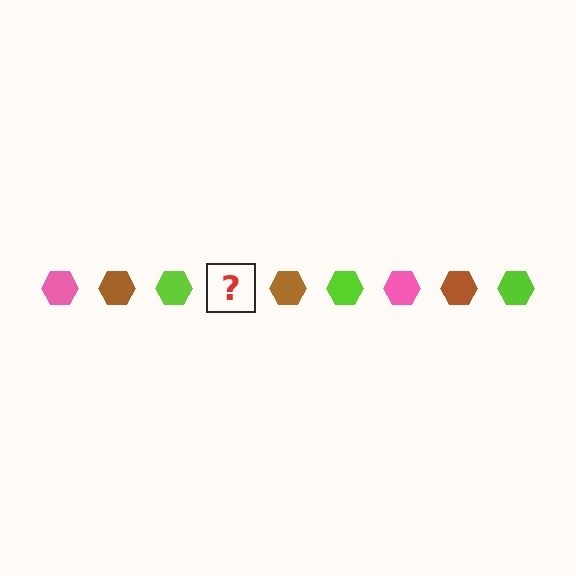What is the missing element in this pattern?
The missing element is a pink hexagon.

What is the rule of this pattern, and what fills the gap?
The rule is that the pattern cycles through pink, brown, lime hexagons. The gap should be filled with a pink hexagon.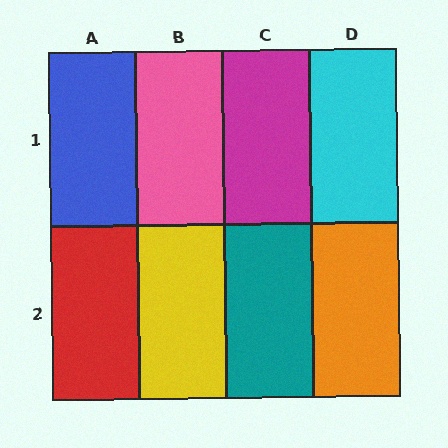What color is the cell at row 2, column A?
Red.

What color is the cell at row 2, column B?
Yellow.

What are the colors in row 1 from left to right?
Blue, pink, magenta, cyan.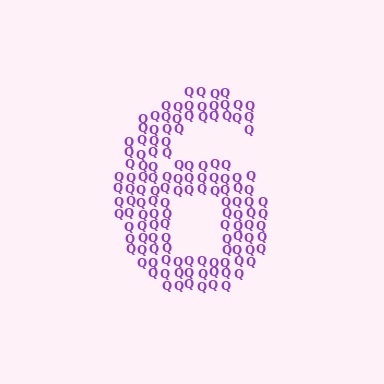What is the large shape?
The large shape is the digit 6.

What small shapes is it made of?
It is made of small letter Q's.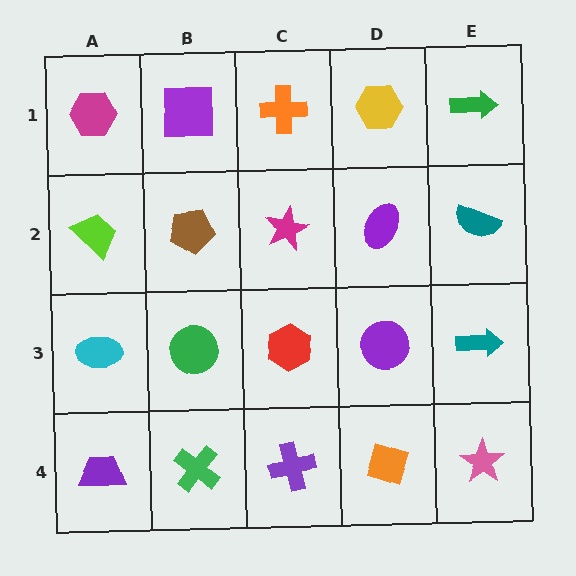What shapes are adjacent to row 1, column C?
A magenta star (row 2, column C), a purple square (row 1, column B), a yellow hexagon (row 1, column D).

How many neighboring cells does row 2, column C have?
4.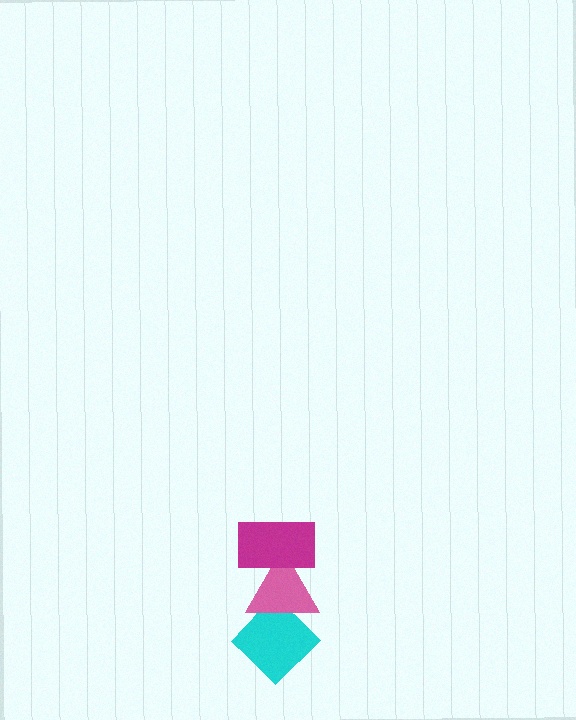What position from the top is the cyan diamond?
The cyan diamond is 3rd from the top.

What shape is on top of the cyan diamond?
The pink triangle is on top of the cyan diamond.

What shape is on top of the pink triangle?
The magenta rectangle is on top of the pink triangle.